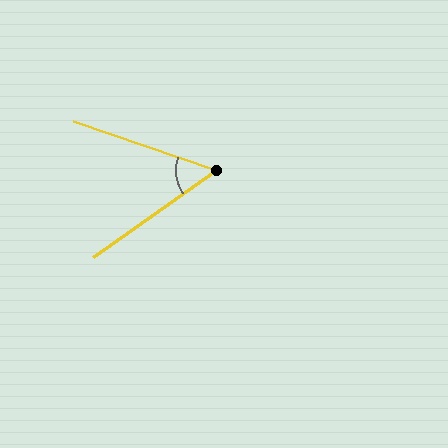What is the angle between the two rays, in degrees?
Approximately 54 degrees.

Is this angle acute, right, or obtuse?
It is acute.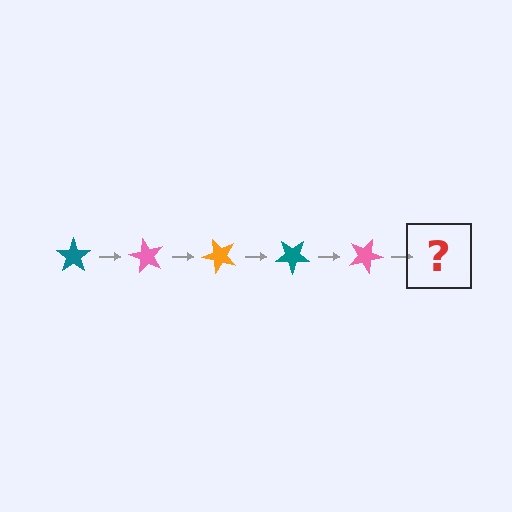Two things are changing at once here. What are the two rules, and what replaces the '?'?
The two rules are that it rotates 60 degrees each step and the color cycles through teal, pink, and orange. The '?' should be an orange star, rotated 300 degrees from the start.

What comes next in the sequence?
The next element should be an orange star, rotated 300 degrees from the start.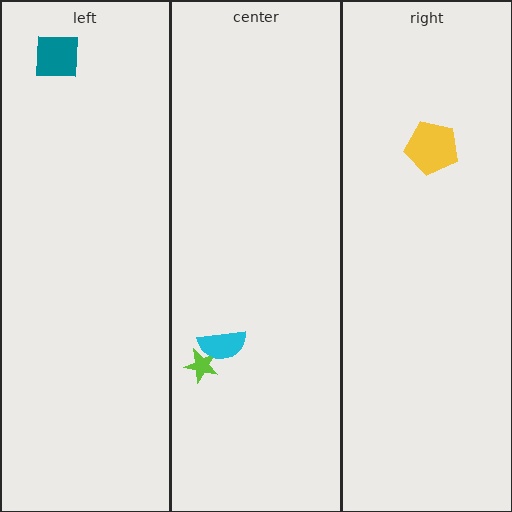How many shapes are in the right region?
1.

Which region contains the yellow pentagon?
The right region.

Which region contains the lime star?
The center region.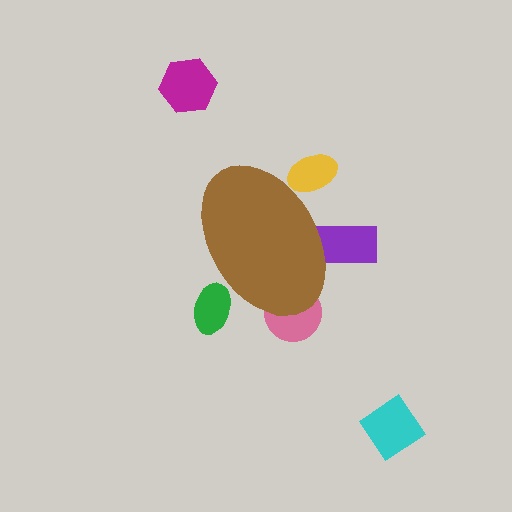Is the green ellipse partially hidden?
Yes, the green ellipse is partially hidden behind the brown ellipse.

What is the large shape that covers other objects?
A brown ellipse.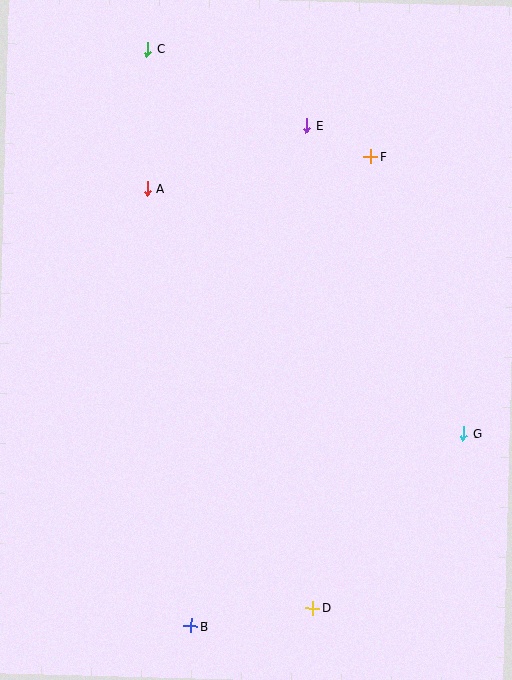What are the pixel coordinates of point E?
Point E is at (306, 125).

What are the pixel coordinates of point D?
Point D is at (313, 608).